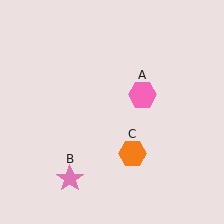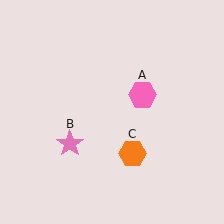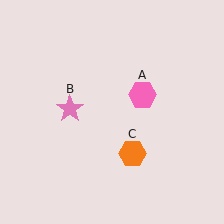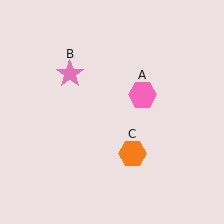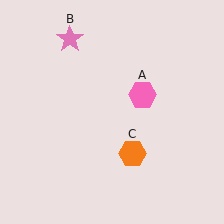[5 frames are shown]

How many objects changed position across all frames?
1 object changed position: pink star (object B).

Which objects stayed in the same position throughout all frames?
Pink hexagon (object A) and orange hexagon (object C) remained stationary.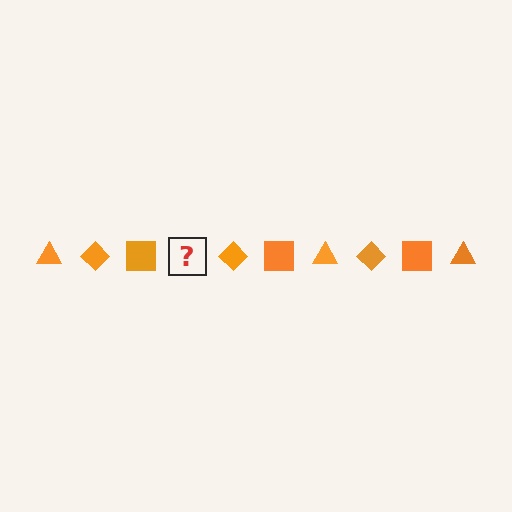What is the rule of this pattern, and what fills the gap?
The rule is that the pattern cycles through triangle, diamond, square shapes in orange. The gap should be filled with an orange triangle.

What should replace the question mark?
The question mark should be replaced with an orange triangle.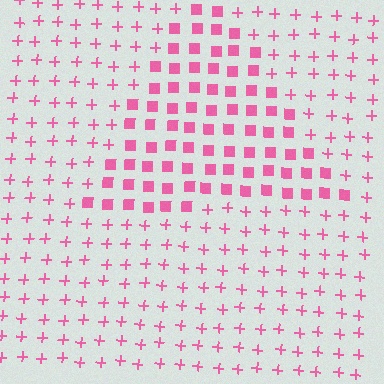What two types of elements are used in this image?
The image uses squares inside the triangle region and plus signs outside it.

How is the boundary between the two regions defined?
The boundary is defined by a change in element shape: squares inside vs. plus signs outside. All elements share the same color and spacing.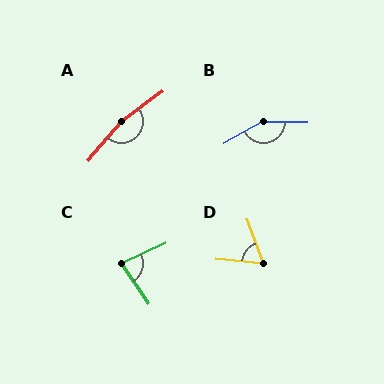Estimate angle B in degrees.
Approximately 149 degrees.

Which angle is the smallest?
D, at approximately 64 degrees.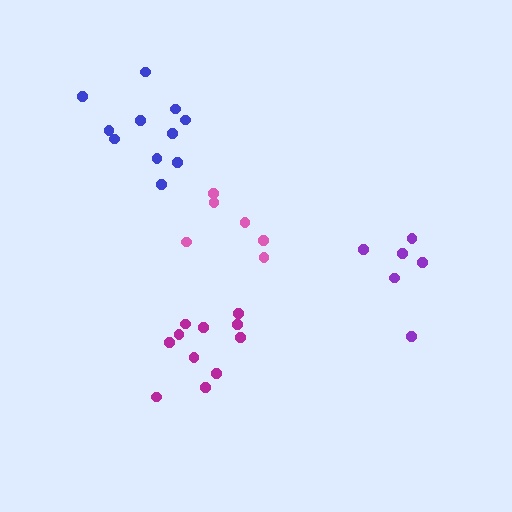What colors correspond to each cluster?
The clusters are colored: pink, magenta, purple, blue.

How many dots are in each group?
Group 1: 6 dots, Group 2: 11 dots, Group 3: 6 dots, Group 4: 11 dots (34 total).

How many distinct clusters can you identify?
There are 4 distinct clusters.